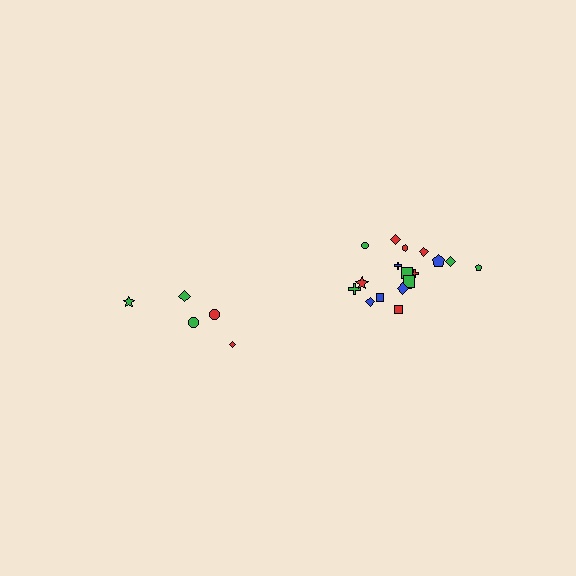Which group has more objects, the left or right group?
The right group.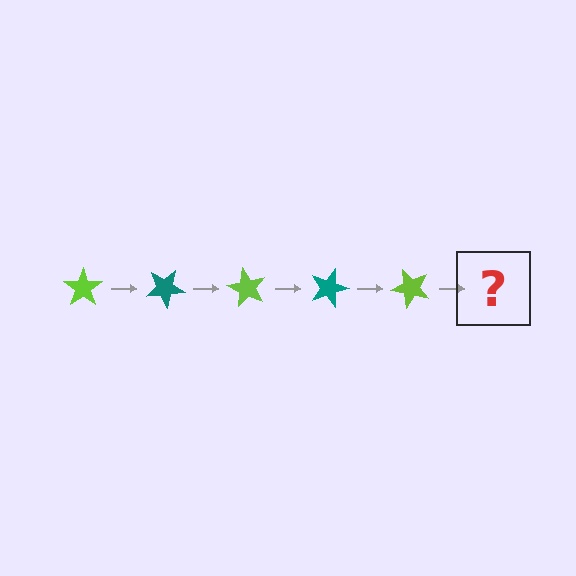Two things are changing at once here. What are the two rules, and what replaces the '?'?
The two rules are that it rotates 30 degrees each step and the color cycles through lime and teal. The '?' should be a teal star, rotated 150 degrees from the start.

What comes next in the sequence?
The next element should be a teal star, rotated 150 degrees from the start.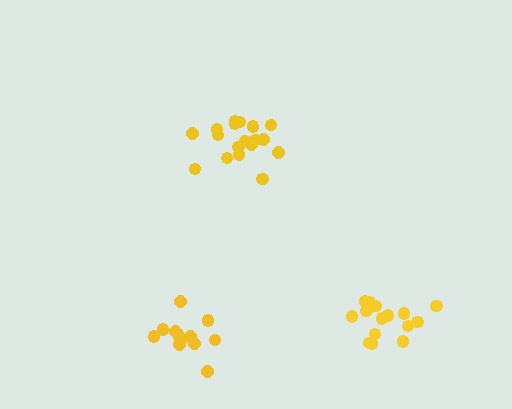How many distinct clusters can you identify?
There are 3 distinct clusters.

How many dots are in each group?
Group 1: 18 dots, Group 2: 16 dots, Group 3: 12 dots (46 total).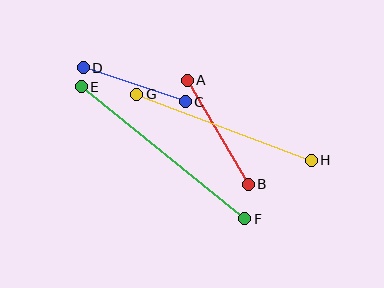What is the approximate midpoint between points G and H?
The midpoint is at approximately (224, 127) pixels.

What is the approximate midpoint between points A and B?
The midpoint is at approximately (218, 132) pixels.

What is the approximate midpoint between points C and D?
The midpoint is at approximately (134, 85) pixels.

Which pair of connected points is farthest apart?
Points E and F are farthest apart.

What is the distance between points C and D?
The distance is approximately 107 pixels.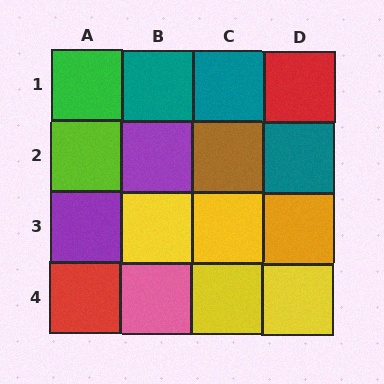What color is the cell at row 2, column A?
Lime.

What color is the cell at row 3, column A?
Purple.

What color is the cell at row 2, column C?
Brown.